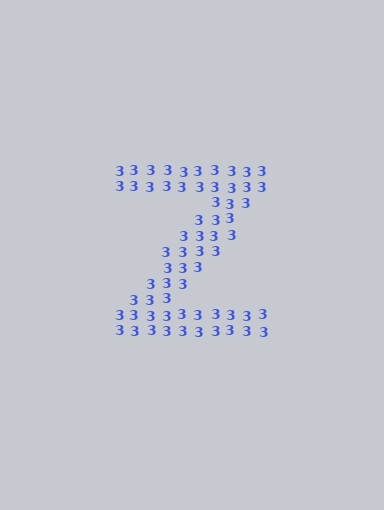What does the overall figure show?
The overall figure shows the letter Z.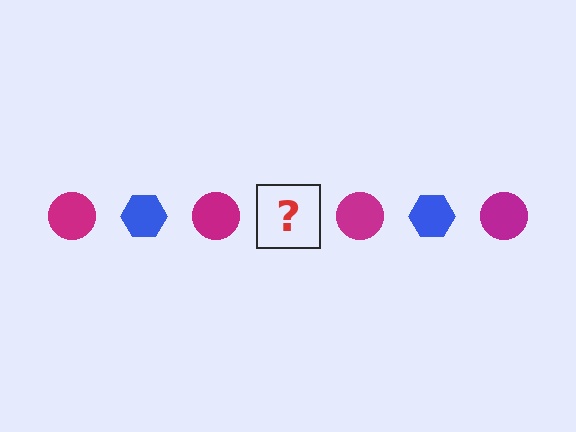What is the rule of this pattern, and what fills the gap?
The rule is that the pattern alternates between magenta circle and blue hexagon. The gap should be filled with a blue hexagon.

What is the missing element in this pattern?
The missing element is a blue hexagon.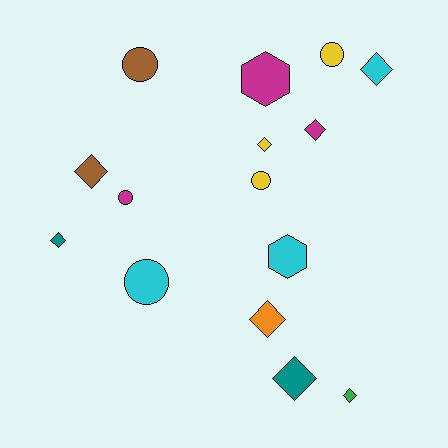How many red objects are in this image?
There are no red objects.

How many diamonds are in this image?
There are 8 diamonds.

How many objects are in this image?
There are 15 objects.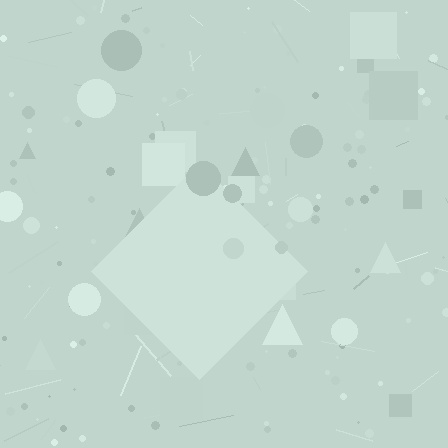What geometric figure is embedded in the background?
A diamond is embedded in the background.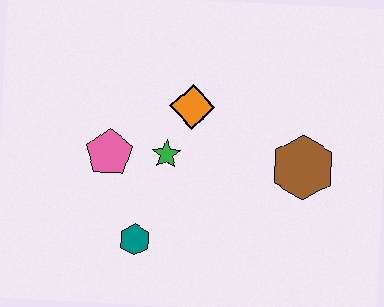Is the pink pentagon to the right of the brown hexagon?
No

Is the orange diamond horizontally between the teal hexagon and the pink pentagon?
No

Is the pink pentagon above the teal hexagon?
Yes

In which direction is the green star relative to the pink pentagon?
The green star is to the right of the pink pentagon.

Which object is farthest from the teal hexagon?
The brown hexagon is farthest from the teal hexagon.